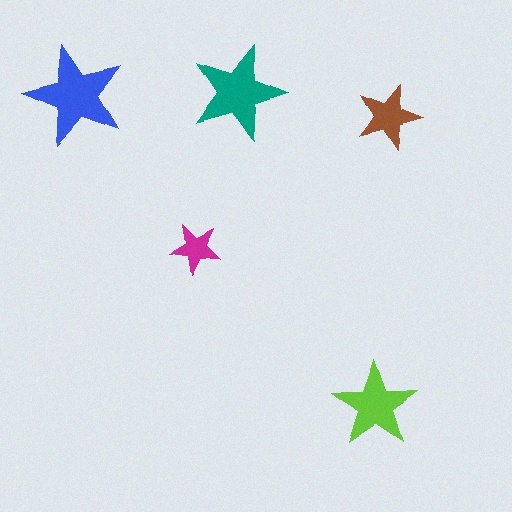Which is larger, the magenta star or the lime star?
The lime one.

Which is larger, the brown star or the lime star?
The lime one.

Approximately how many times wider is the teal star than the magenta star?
About 2 times wider.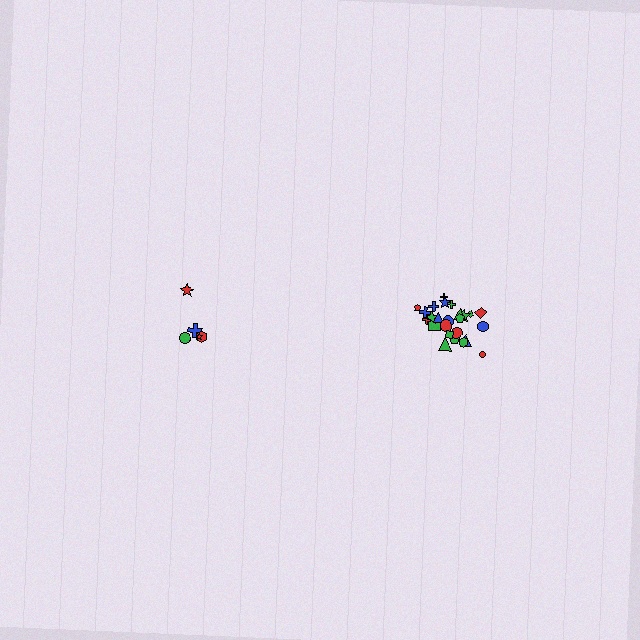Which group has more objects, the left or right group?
The right group.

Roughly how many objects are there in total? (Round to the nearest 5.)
Roughly 30 objects in total.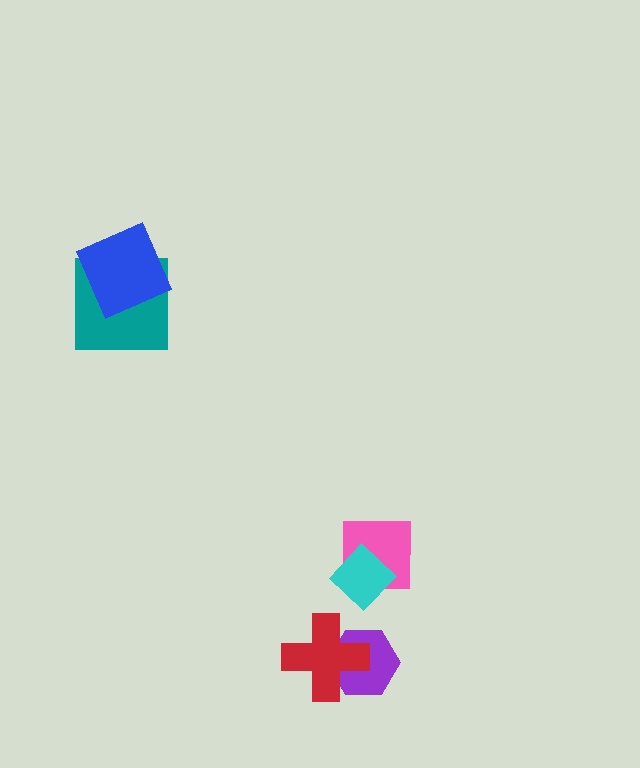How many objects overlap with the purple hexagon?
1 object overlaps with the purple hexagon.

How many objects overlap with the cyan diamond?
1 object overlaps with the cyan diamond.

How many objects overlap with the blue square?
1 object overlaps with the blue square.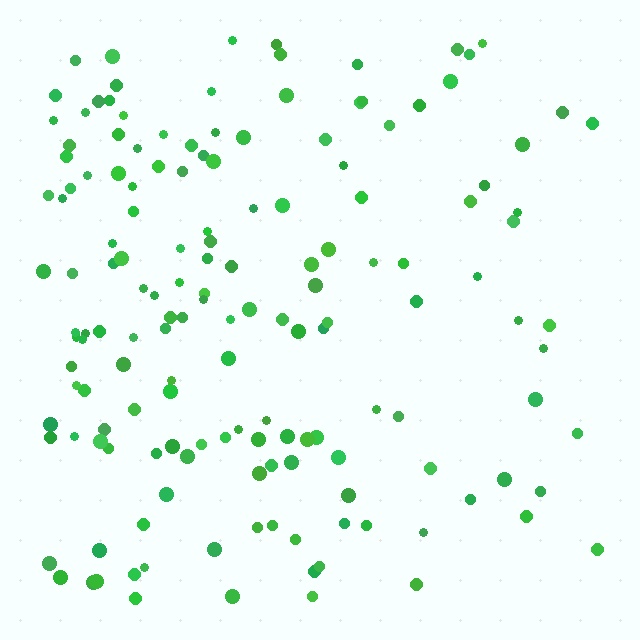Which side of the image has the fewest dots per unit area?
The right.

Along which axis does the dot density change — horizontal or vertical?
Horizontal.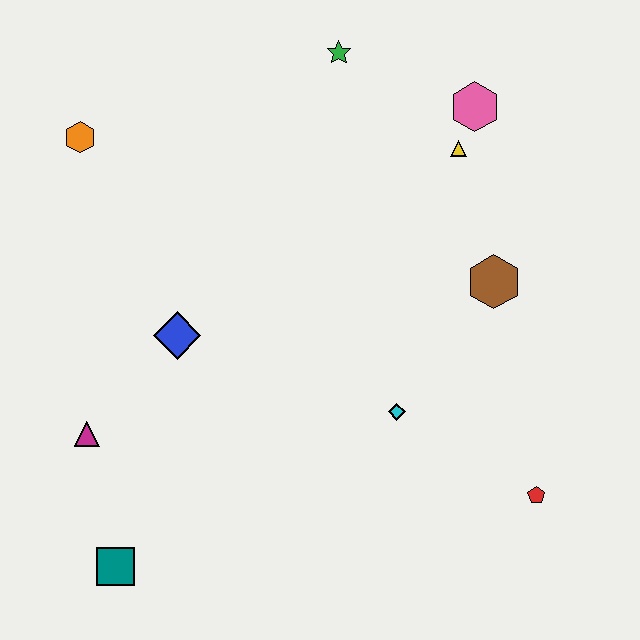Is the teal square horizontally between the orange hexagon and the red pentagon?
Yes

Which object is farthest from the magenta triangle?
The pink hexagon is farthest from the magenta triangle.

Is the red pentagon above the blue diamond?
No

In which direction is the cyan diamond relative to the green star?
The cyan diamond is below the green star.